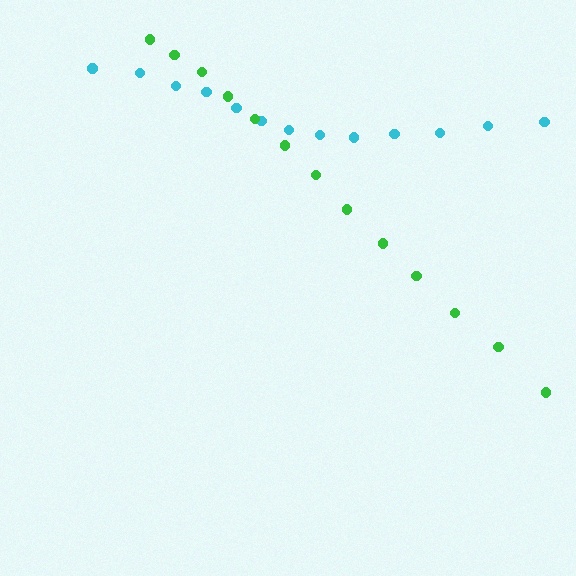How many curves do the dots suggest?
There are 2 distinct paths.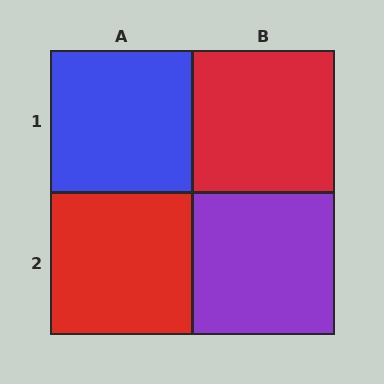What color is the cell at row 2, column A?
Red.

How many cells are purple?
1 cell is purple.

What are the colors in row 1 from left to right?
Blue, red.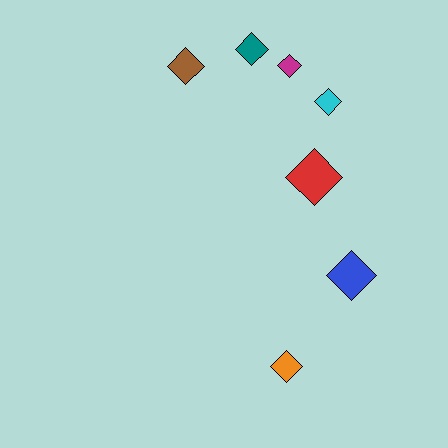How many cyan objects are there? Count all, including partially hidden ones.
There is 1 cyan object.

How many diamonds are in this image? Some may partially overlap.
There are 7 diamonds.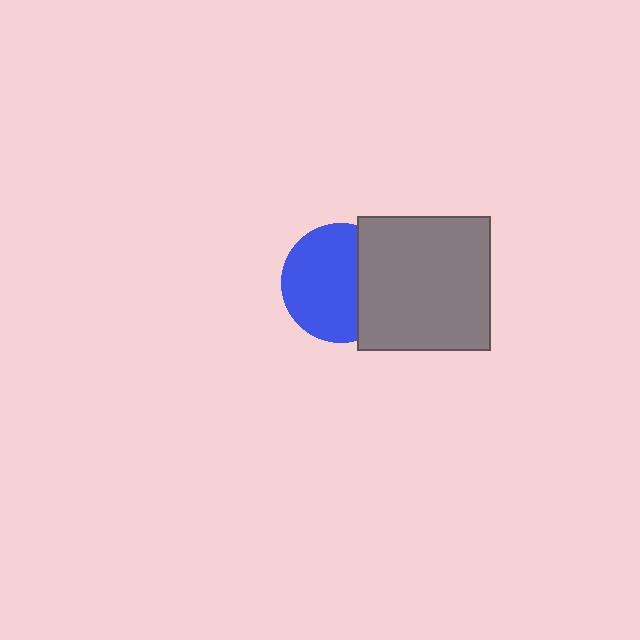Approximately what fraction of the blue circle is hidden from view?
Roughly 33% of the blue circle is hidden behind the gray rectangle.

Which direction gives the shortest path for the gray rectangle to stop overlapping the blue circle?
Moving right gives the shortest separation.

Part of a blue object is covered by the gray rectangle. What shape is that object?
It is a circle.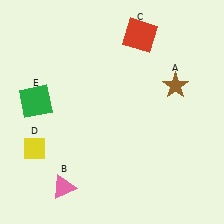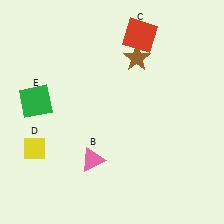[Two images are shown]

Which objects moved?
The objects that moved are: the brown star (A), the pink triangle (B).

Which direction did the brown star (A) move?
The brown star (A) moved left.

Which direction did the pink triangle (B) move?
The pink triangle (B) moved right.